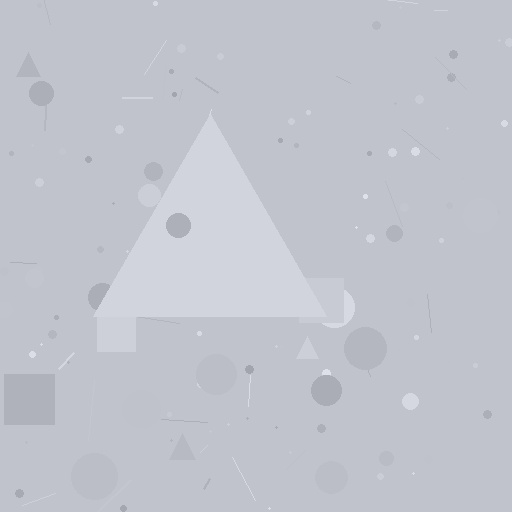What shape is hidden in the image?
A triangle is hidden in the image.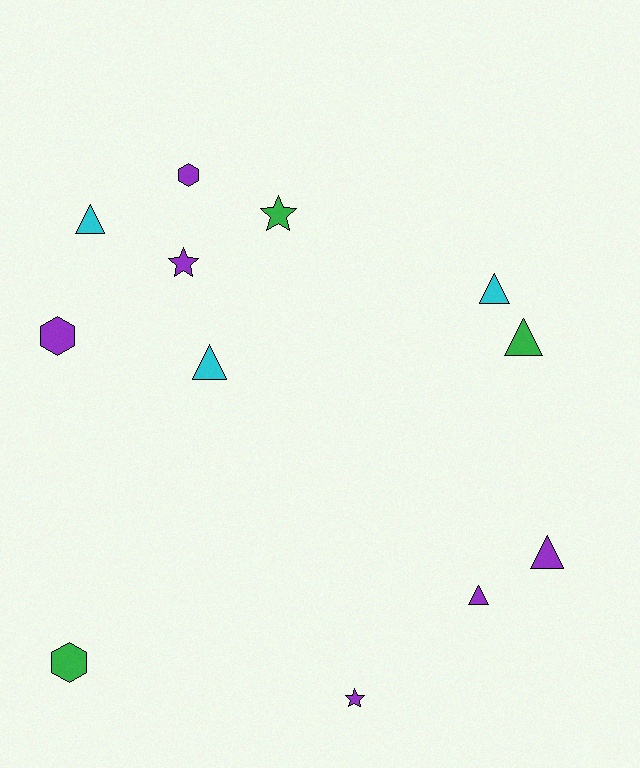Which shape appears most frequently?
Triangle, with 6 objects.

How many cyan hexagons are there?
There are no cyan hexagons.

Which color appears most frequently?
Purple, with 6 objects.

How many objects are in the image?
There are 12 objects.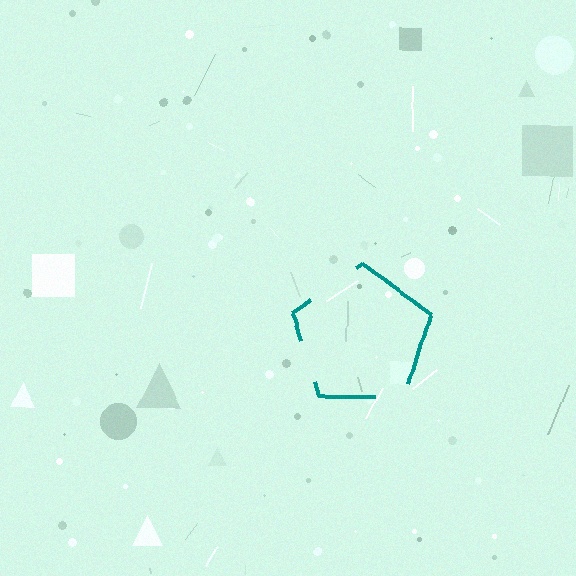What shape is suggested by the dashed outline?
The dashed outline suggests a pentagon.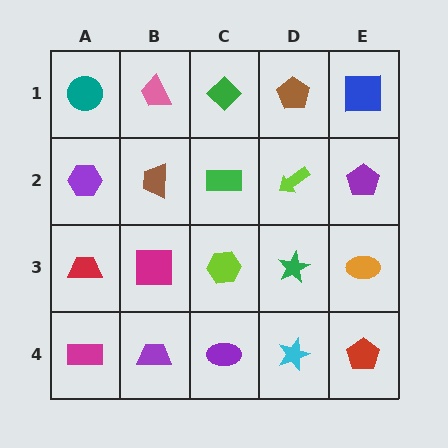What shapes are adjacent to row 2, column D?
A brown pentagon (row 1, column D), a green star (row 3, column D), a green rectangle (row 2, column C), a purple pentagon (row 2, column E).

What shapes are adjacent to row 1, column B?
A brown trapezoid (row 2, column B), a teal circle (row 1, column A), a green diamond (row 1, column C).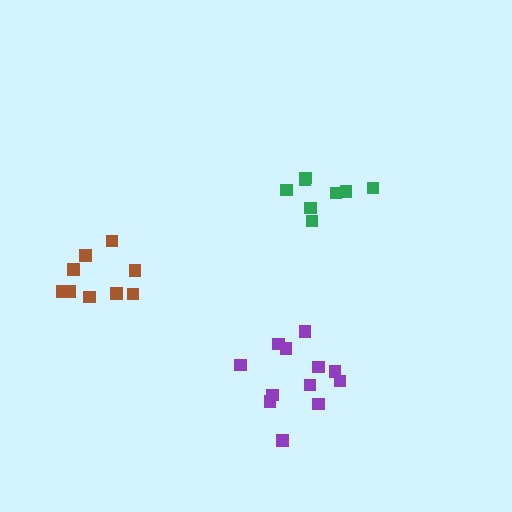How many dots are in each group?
Group 1: 8 dots, Group 2: 9 dots, Group 3: 12 dots (29 total).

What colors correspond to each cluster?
The clusters are colored: green, brown, purple.